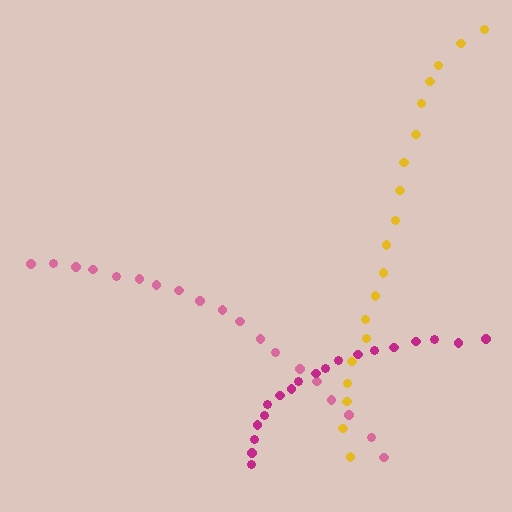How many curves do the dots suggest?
There are 3 distinct paths.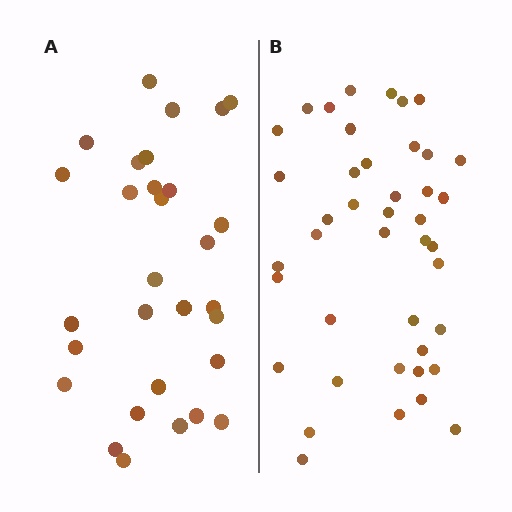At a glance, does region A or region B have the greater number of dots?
Region B (the right region) has more dots.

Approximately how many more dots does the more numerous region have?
Region B has roughly 12 or so more dots than region A.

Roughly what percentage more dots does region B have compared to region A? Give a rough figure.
About 40% more.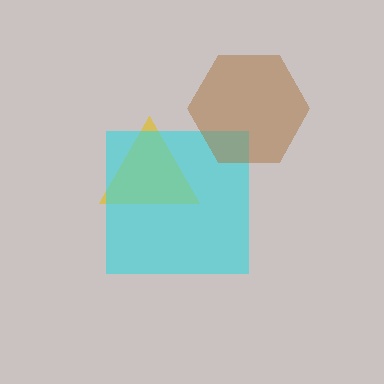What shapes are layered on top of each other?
The layered shapes are: a yellow triangle, a cyan square, a brown hexagon.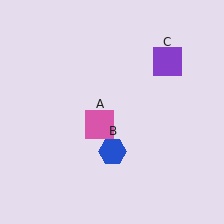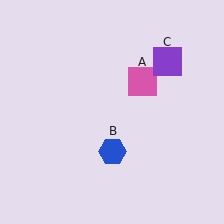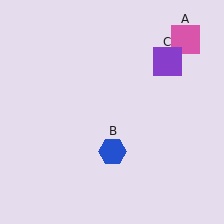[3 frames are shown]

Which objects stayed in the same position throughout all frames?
Blue hexagon (object B) and purple square (object C) remained stationary.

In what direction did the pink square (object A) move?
The pink square (object A) moved up and to the right.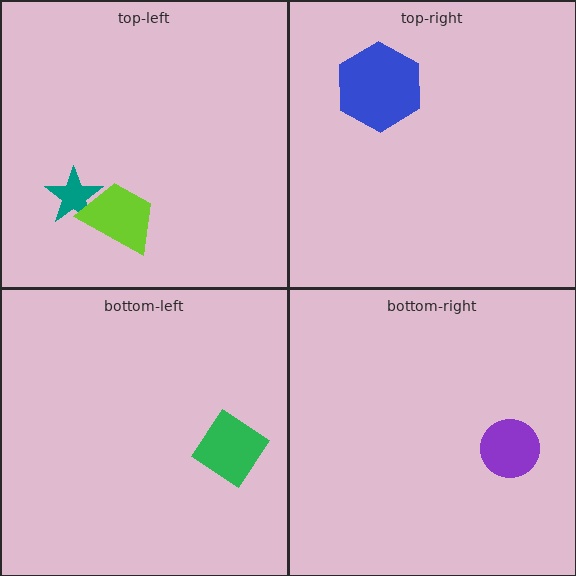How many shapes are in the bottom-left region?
1.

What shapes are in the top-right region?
The blue hexagon.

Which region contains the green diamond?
The bottom-left region.